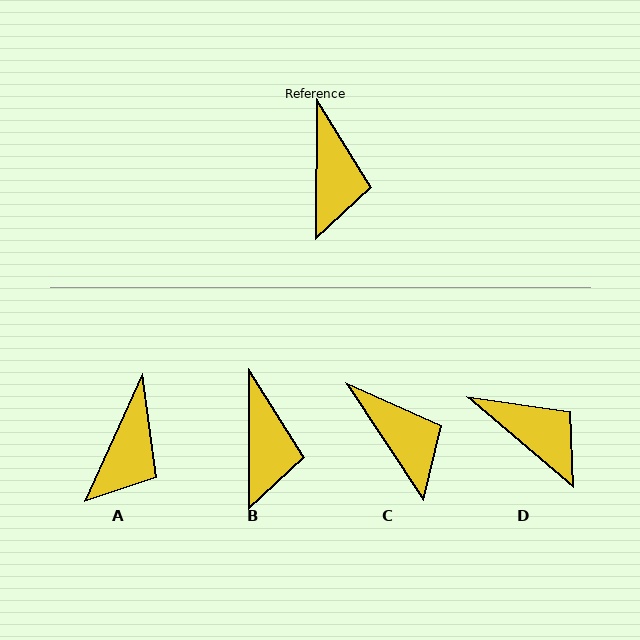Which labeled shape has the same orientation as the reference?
B.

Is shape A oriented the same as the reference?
No, it is off by about 24 degrees.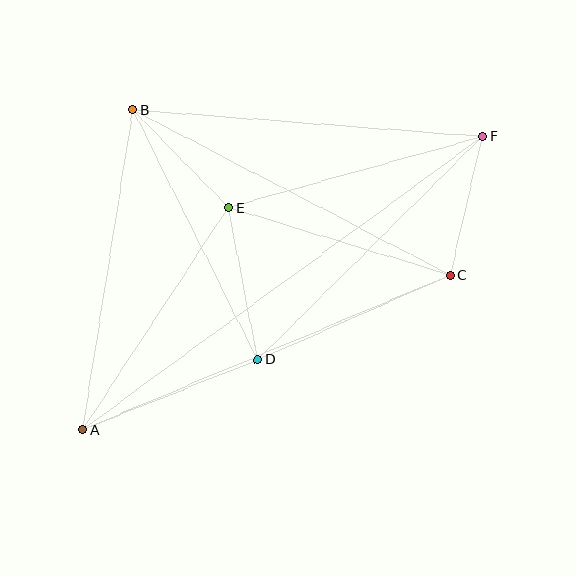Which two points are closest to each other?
Points B and E are closest to each other.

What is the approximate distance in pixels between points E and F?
The distance between E and F is approximately 263 pixels.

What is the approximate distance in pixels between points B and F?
The distance between B and F is approximately 350 pixels.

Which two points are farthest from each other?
Points A and F are farthest from each other.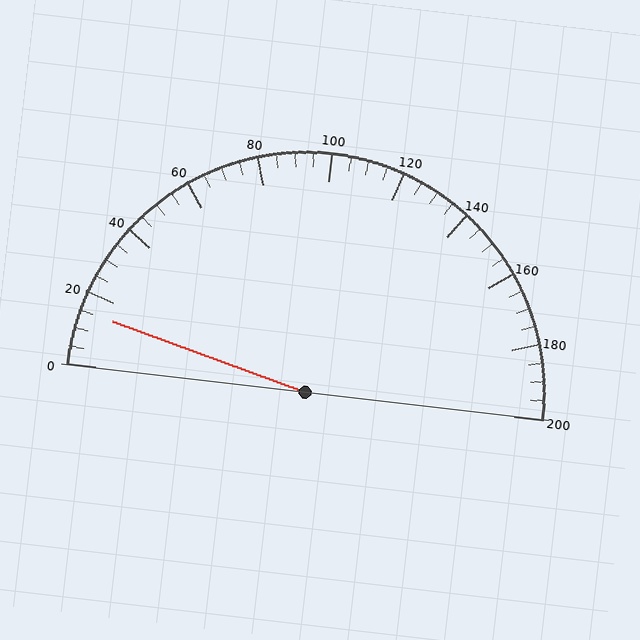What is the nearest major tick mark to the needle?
The nearest major tick mark is 20.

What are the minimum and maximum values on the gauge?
The gauge ranges from 0 to 200.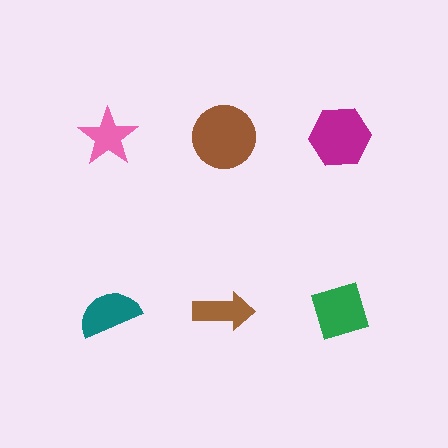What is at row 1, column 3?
A magenta hexagon.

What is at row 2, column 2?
A brown arrow.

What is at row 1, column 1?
A pink star.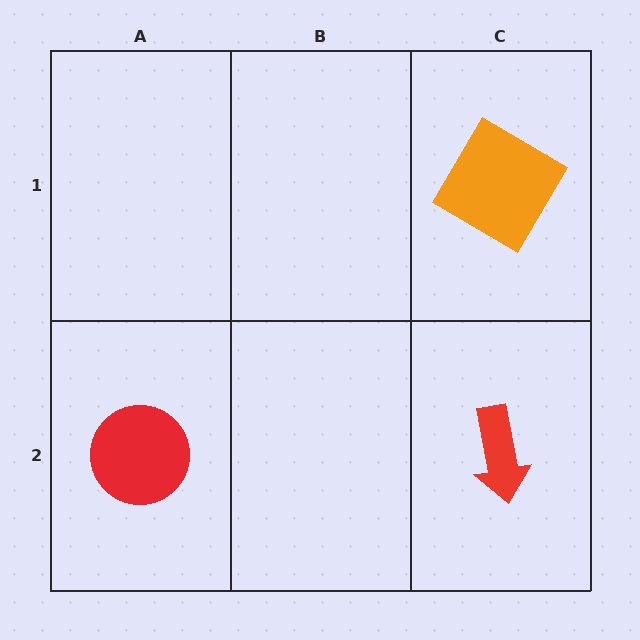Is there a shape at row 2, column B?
No, that cell is empty.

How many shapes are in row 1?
1 shape.